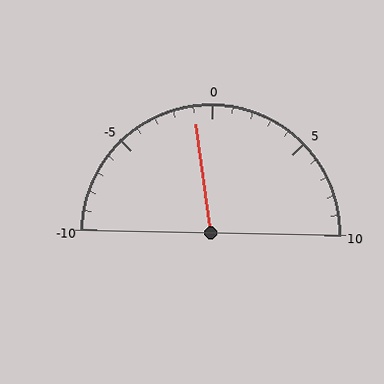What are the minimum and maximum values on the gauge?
The gauge ranges from -10 to 10.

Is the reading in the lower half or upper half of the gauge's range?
The reading is in the lower half of the range (-10 to 10).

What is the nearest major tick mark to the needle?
The nearest major tick mark is 0.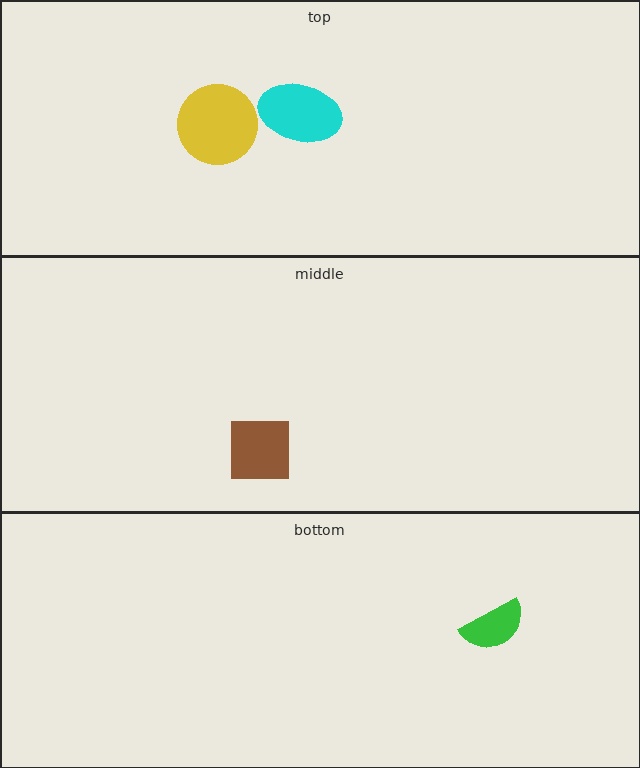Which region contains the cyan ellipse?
The top region.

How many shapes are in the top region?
2.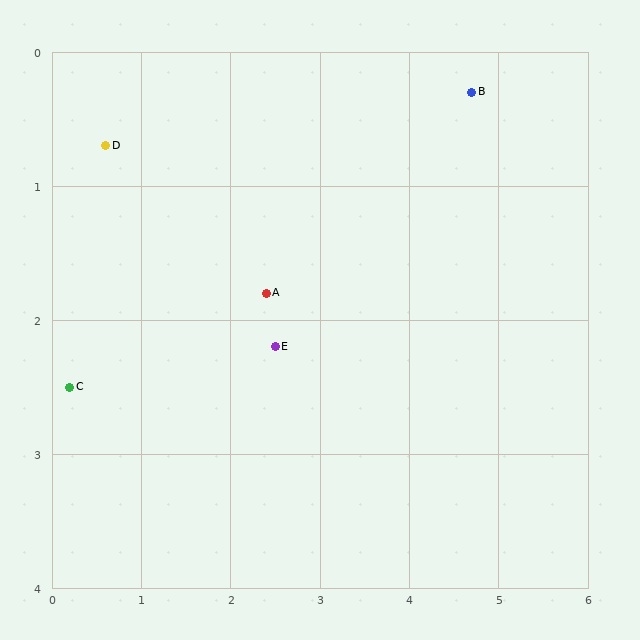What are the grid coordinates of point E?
Point E is at approximately (2.5, 2.2).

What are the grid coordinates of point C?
Point C is at approximately (0.2, 2.5).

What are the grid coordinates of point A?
Point A is at approximately (2.4, 1.8).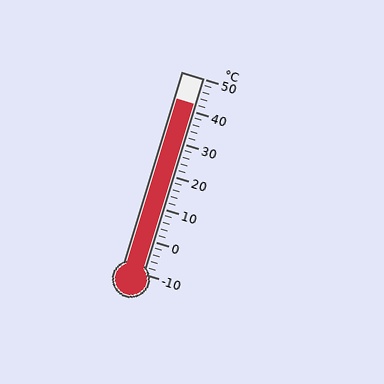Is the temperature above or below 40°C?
The temperature is above 40°C.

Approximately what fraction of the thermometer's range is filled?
The thermometer is filled to approximately 85% of its range.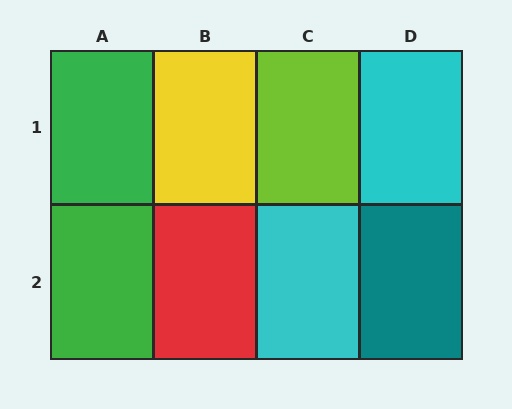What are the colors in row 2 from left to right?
Green, red, cyan, teal.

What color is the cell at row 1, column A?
Green.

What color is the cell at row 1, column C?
Lime.